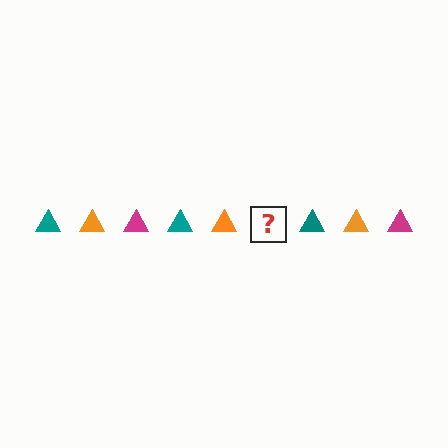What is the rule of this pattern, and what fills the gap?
The rule is that the pattern cycles through teal, orange, magenta triangles. The gap should be filled with a magenta triangle.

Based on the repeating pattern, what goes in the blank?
The blank should be a magenta triangle.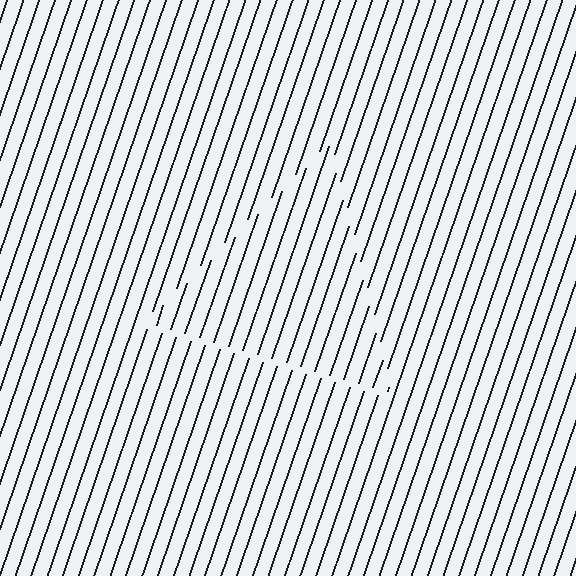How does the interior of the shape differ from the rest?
The interior of the shape contains the same grating, shifted by half a period — the contour is defined by the phase discontinuity where line-ends from the inner and outer gratings abut.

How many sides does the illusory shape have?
3 sides — the line-ends trace a triangle.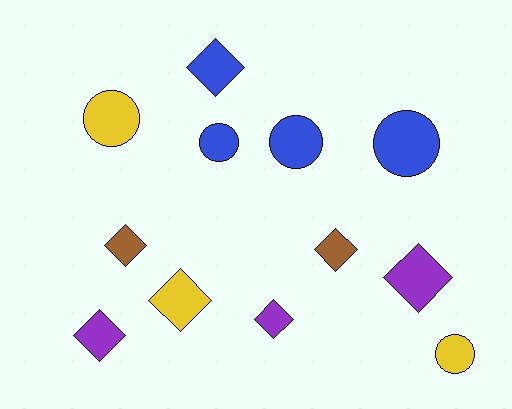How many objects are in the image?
There are 12 objects.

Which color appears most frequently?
Blue, with 4 objects.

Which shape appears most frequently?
Diamond, with 7 objects.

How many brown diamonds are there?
There are 2 brown diamonds.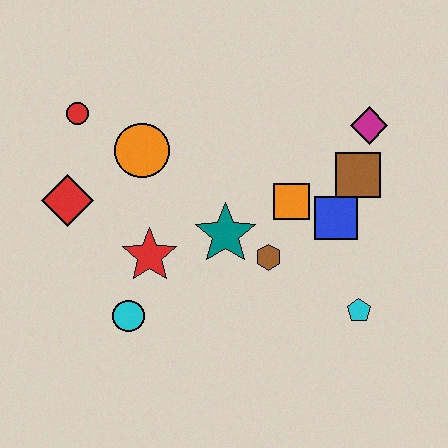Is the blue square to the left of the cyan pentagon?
Yes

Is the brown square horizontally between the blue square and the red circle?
No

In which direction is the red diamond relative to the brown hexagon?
The red diamond is to the left of the brown hexagon.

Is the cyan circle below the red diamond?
Yes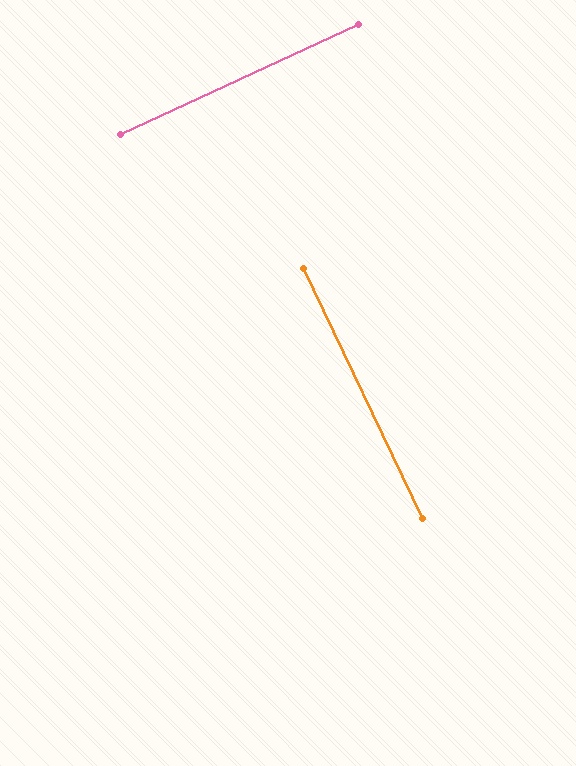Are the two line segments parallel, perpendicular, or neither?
Perpendicular — they meet at approximately 89°.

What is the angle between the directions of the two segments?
Approximately 89 degrees.